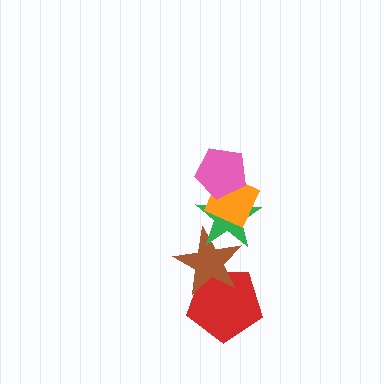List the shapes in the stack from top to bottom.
From top to bottom: the pink pentagon, the orange diamond, the green star, the brown star, the red pentagon.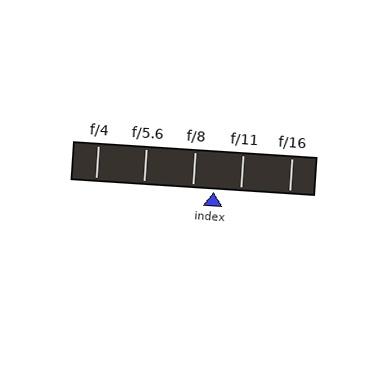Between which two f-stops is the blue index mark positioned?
The index mark is between f/8 and f/11.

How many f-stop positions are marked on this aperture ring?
There are 5 f-stop positions marked.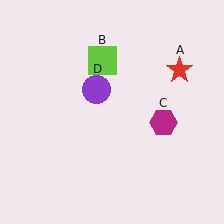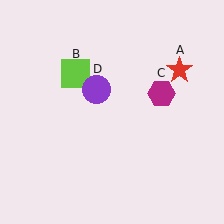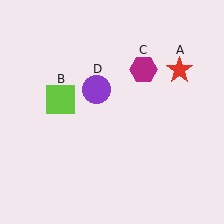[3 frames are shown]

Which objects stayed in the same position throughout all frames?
Red star (object A) and purple circle (object D) remained stationary.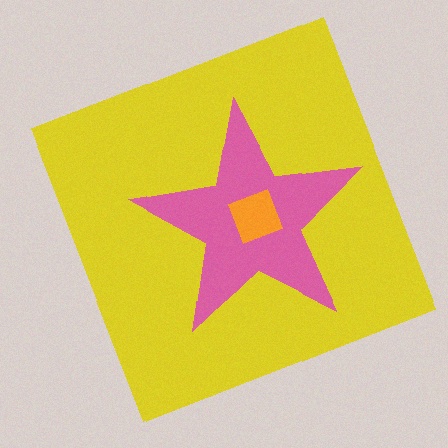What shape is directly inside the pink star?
The orange diamond.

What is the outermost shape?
The yellow square.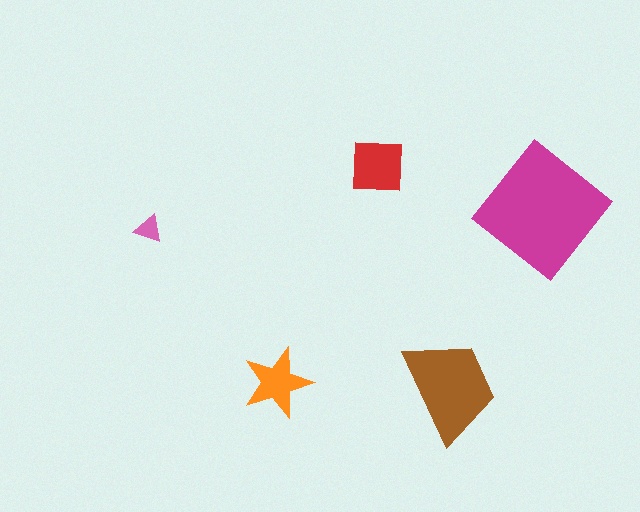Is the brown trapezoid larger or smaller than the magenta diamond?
Smaller.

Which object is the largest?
The magenta diamond.